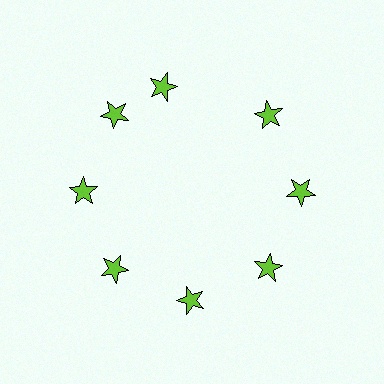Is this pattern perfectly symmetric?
No. The 8 lime stars are arranged in a ring, but one element near the 12 o'clock position is rotated out of alignment along the ring, breaking the 8-fold rotational symmetry.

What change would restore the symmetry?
The symmetry would be restored by rotating it back into even spacing with its neighbors so that all 8 stars sit at equal angles and equal distance from the center.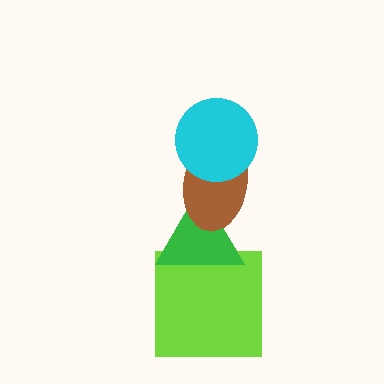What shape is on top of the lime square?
The green triangle is on top of the lime square.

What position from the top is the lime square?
The lime square is 4th from the top.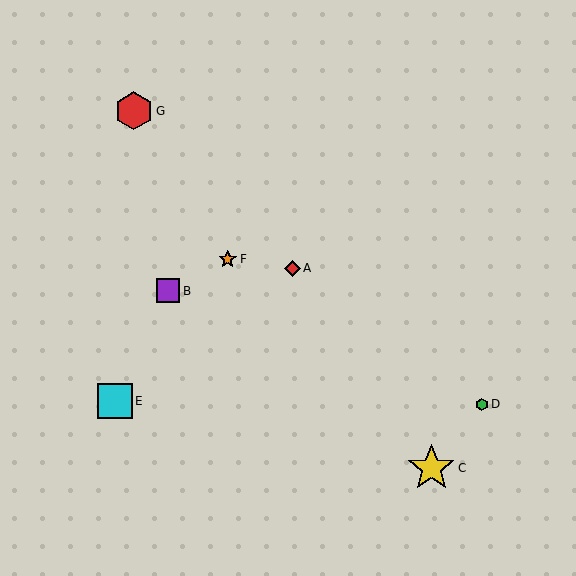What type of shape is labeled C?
Shape C is a yellow star.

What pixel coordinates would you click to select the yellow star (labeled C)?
Click at (431, 468) to select the yellow star C.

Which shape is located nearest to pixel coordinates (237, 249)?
The orange star (labeled F) at (228, 259) is nearest to that location.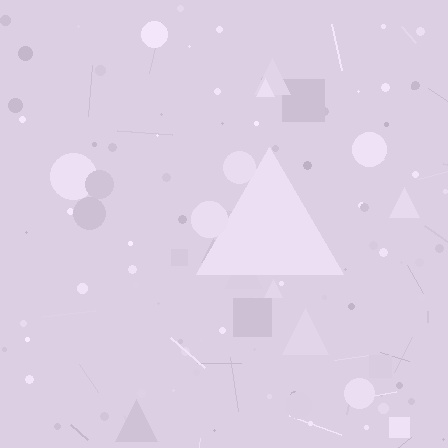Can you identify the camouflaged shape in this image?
The camouflaged shape is a triangle.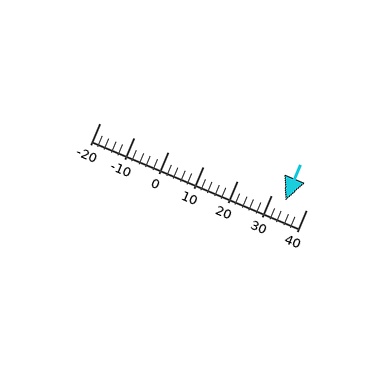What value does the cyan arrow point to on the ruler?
The cyan arrow points to approximately 34.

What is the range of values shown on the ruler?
The ruler shows values from -20 to 40.